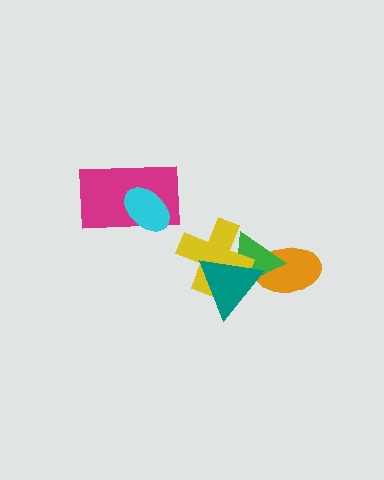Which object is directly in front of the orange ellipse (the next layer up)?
The green triangle is directly in front of the orange ellipse.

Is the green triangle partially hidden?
Yes, it is partially covered by another shape.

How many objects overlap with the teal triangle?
3 objects overlap with the teal triangle.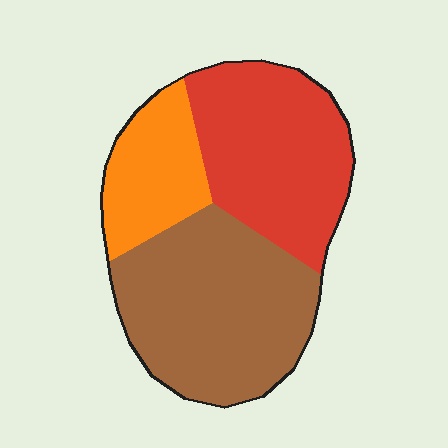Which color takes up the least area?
Orange, at roughly 20%.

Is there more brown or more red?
Brown.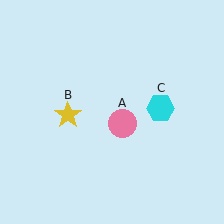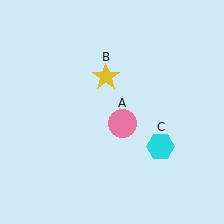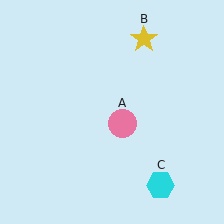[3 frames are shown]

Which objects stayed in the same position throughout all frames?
Pink circle (object A) remained stationary.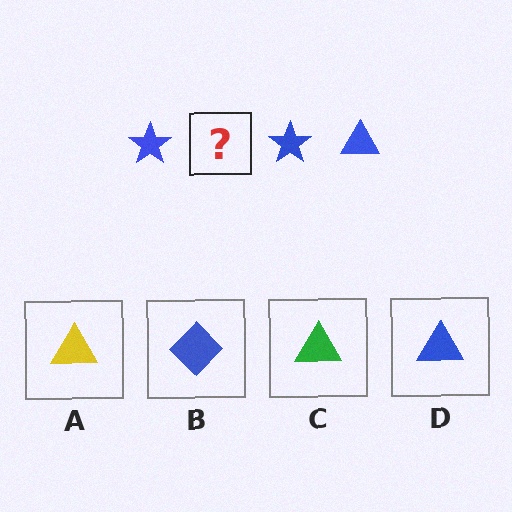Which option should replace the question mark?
Option D.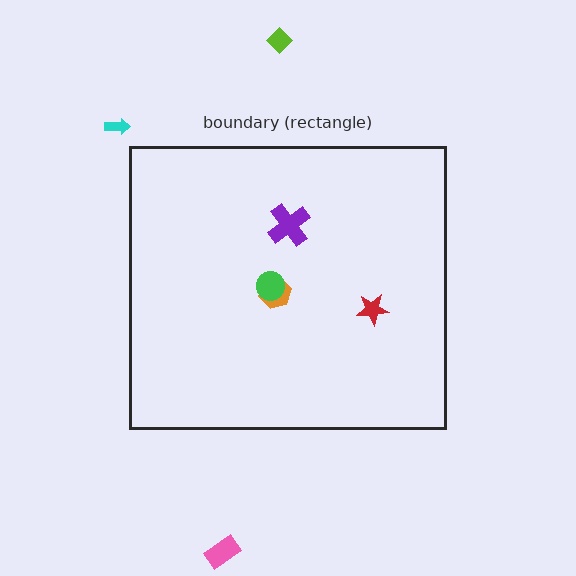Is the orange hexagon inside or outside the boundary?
Inside.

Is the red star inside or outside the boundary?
Inside.